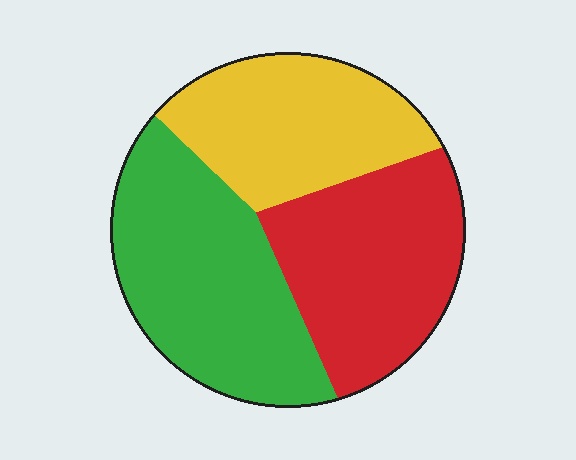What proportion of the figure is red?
Red takes up about one third (1/3) of the figure.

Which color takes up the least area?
Yellow, at roughly 30%.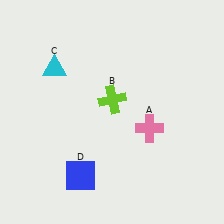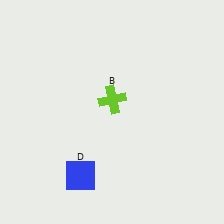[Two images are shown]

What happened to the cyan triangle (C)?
The cyan triangle (C) was removed in Image 2. It was in the top-left area of Image 1.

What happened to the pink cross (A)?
The pink cross (A) was removed in Image 2. It was in the bottom-right area of Image 1.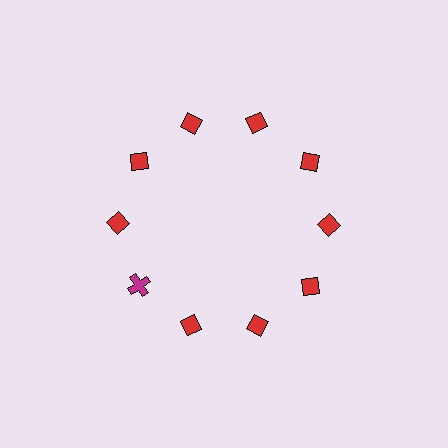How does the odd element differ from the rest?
It differs in both color (magenta instead of red) and shape (cross instead of diamond).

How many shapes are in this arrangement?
There are 10 shapes arranged in a ring pattern.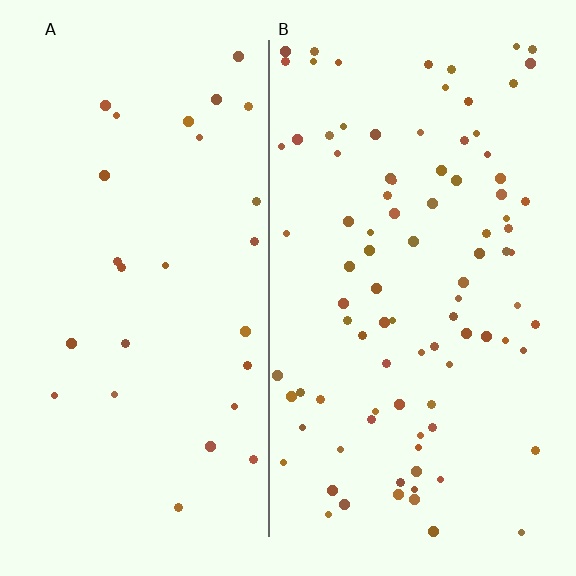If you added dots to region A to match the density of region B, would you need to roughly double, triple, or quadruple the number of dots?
Approximately triple.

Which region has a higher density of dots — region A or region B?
B (the right).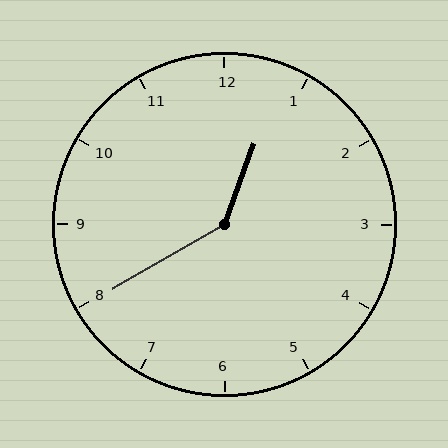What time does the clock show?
12:40.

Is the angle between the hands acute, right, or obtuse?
It is obtuse.